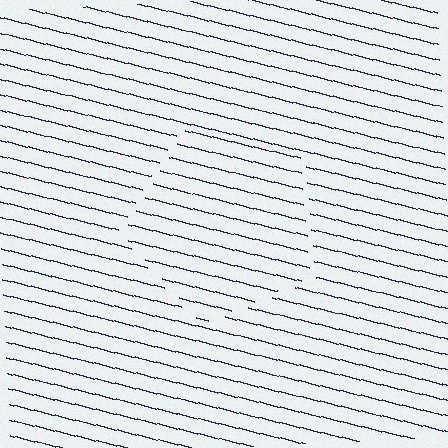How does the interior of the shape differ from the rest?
The interior of the shape contains the same grating, shifted by half a period — the contour is defined by the phase discontinuity where line-ends from the inner and outer gratings abut.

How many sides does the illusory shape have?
5 sides — the line-ends trace a pentagon.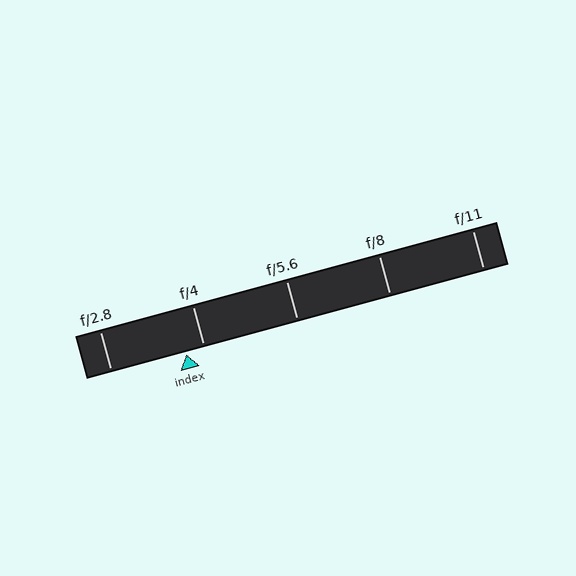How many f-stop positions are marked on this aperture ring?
There are 5 f-stop positions marked.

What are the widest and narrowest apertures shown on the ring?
The widest aperture shown is f/2.8 and the narrowest is f/11.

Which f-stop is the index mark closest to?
The index mark is closest to f/4.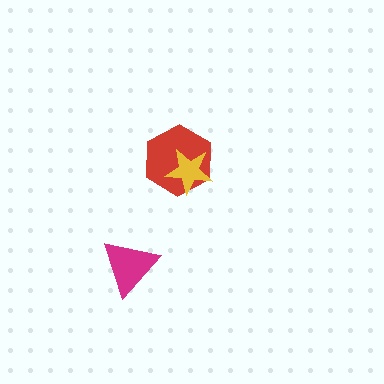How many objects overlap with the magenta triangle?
0 objects overlap with the magenta triangle.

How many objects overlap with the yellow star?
1 object overlaps with the yellow star.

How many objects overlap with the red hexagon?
1 object overlaps with the red hexagon.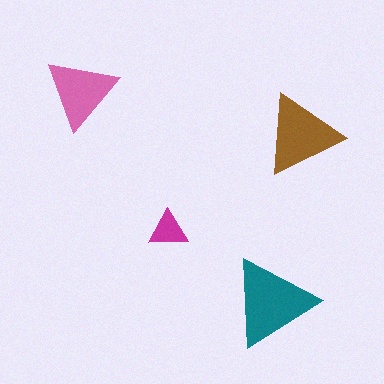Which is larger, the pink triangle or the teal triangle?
The teal one.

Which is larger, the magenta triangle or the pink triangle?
The pink one.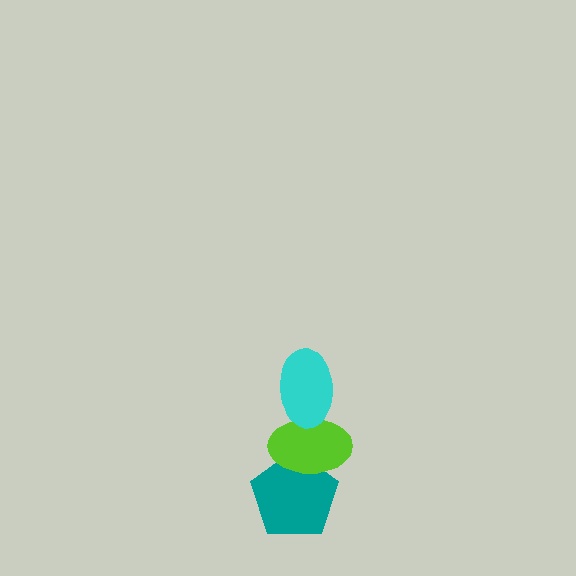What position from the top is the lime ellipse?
The lime ellipse is 2nd from the top.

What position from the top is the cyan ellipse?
The cyan ellipse is 1st from the top.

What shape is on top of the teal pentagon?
The lime ellipse is on top of the teal pentagon.